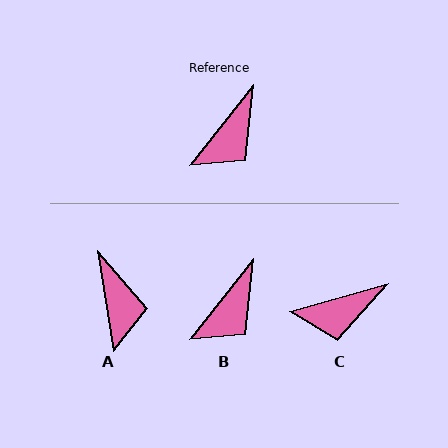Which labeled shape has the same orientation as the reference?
B.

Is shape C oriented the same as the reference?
No, it is off by about 36 degrees.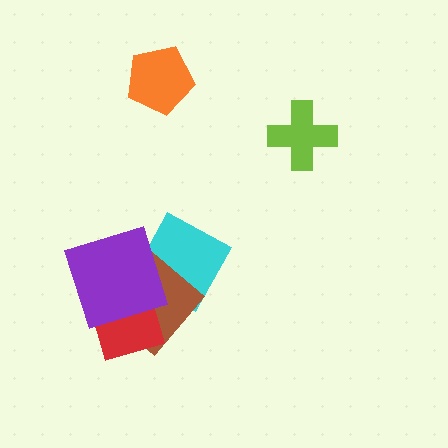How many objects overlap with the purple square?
3 objects overlap with the purple square.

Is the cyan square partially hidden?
Yes, it is partially covered by another shape.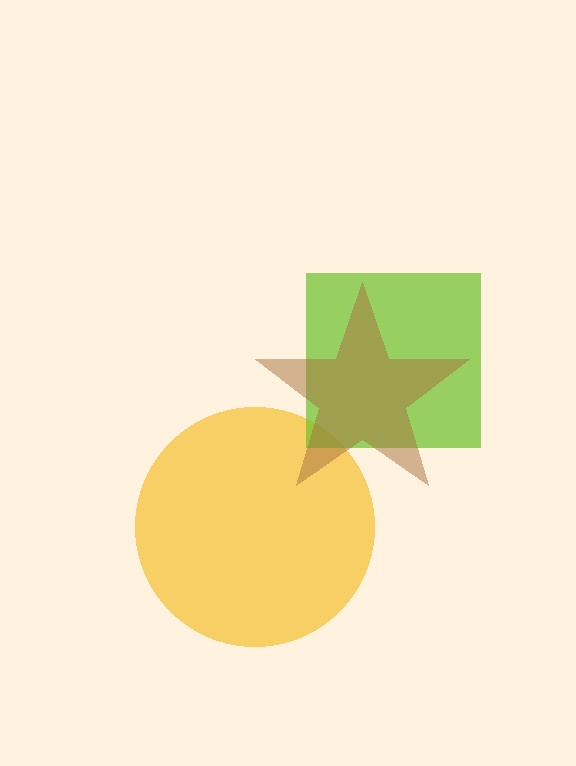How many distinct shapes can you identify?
There are 3 distinct shapes: a yellow circle, a lime square, a brown star.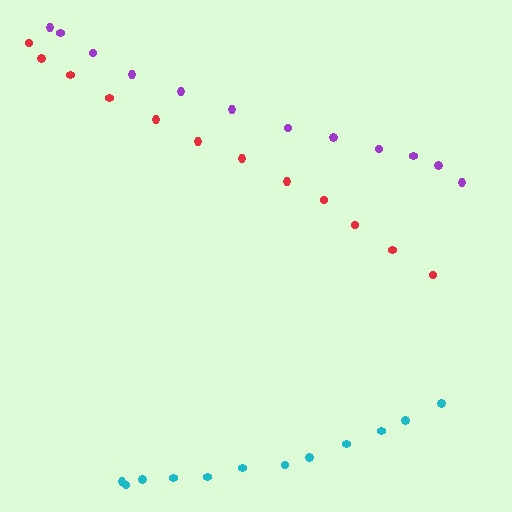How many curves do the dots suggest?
There are 3 distinct paths.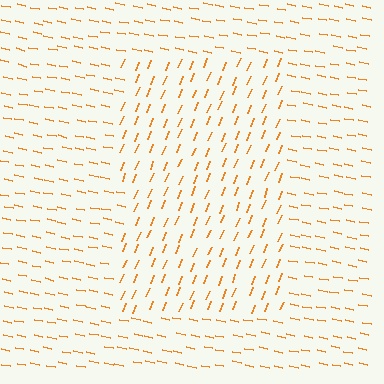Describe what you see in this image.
The image is filled with small orange line segments. A rectangle region in the image has lines oriented differently from the surrounding lines, creating a visible texture boundary.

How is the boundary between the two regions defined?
The boundary is defined purely by a change in line orientation (approximately 79 degrees difference). All lines are the same color and thickness.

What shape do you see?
I see a rectangle.